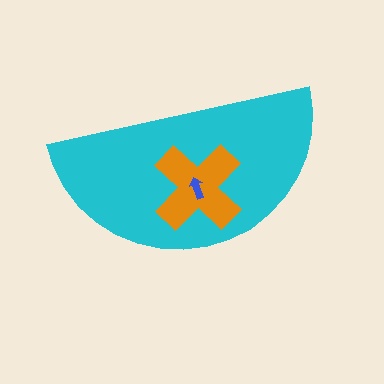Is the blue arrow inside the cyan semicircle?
Yes.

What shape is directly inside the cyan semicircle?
The orange cross.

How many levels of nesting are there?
3.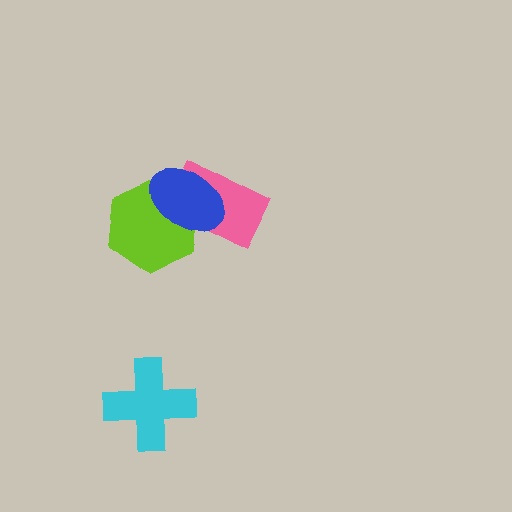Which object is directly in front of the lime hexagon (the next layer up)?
The pink rectangle is directly in front of the lime hexagon.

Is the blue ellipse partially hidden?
No, no other shape covers it.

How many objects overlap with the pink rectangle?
2 objects overlap with the pink rectangle.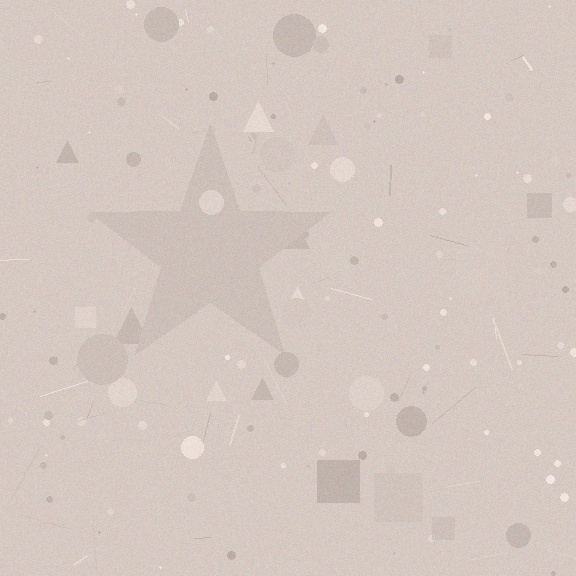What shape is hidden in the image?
A star is hidden in the image.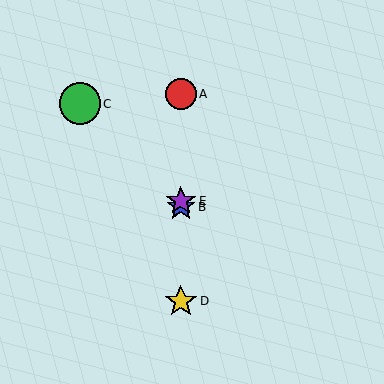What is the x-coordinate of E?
Object E is at x≈181.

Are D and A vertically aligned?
Yes, both are at x≈181.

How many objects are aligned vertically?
4 objects (A, B, D, E) are aligned vertically.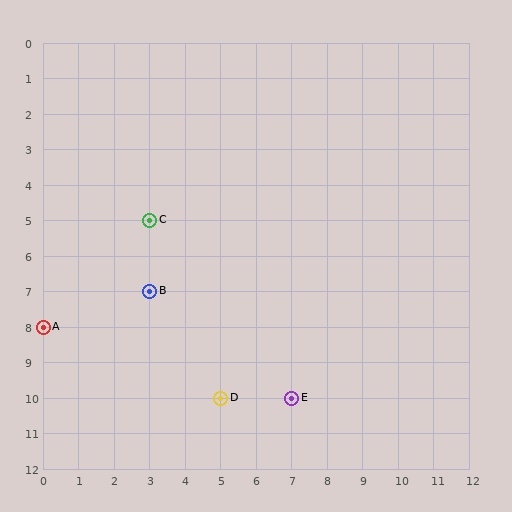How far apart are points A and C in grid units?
Points A and C are 3 columns and 3 rows apart (about 4.2 grid units diagonally).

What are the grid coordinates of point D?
Point D is at grid coordinates (5, 10).